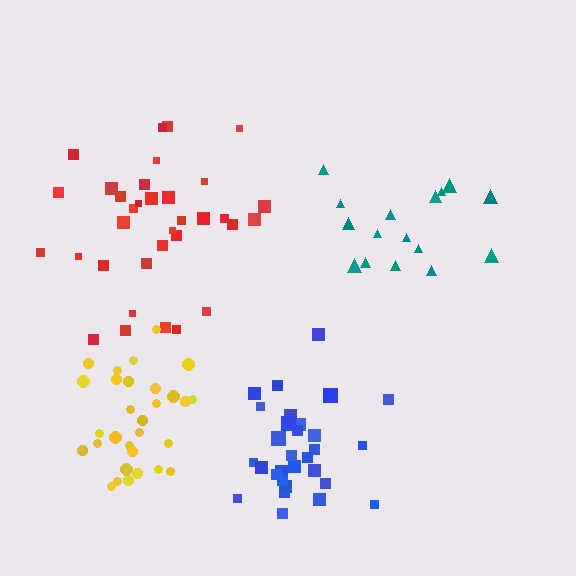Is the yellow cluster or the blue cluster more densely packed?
Yellow.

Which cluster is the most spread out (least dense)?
Red.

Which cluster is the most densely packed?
Yellow.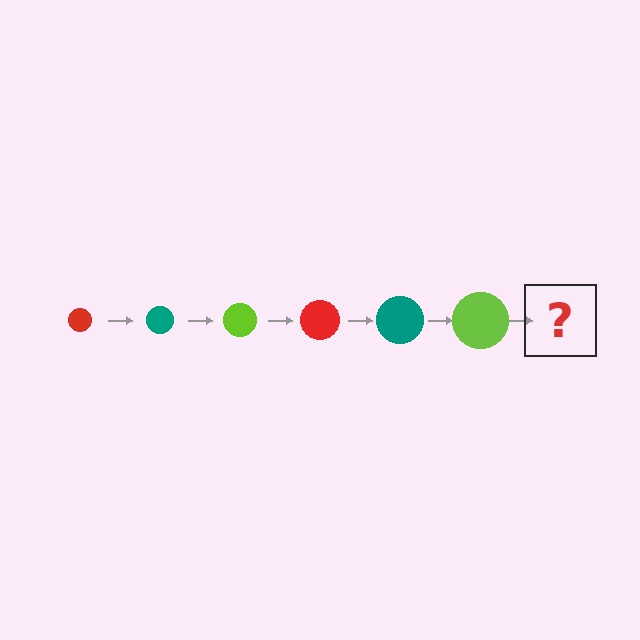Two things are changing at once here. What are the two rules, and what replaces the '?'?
The two rules are that the circle grows larger each step and the color cycles through red, teal, and lime. The '?' should be a red circle, larger than the previous one.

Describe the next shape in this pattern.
It should be a red circle, larger than the previous one.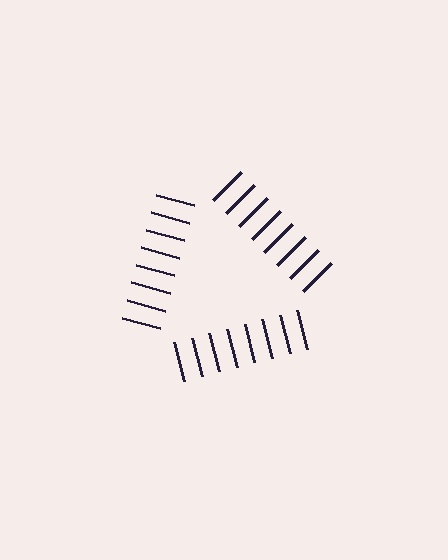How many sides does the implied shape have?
3 sides — the line-ends trace a triangle.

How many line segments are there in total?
24 — 8 along each of the 3 edges.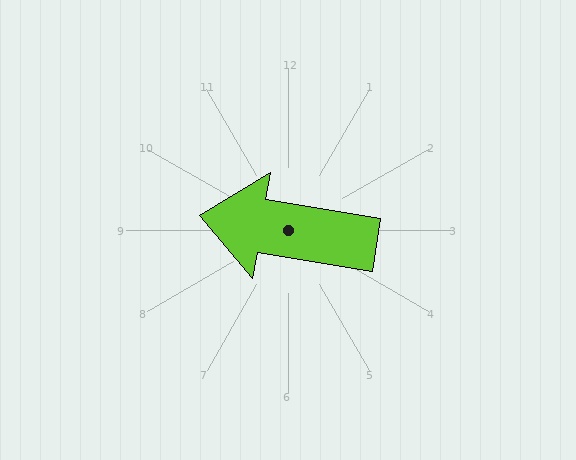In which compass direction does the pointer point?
West.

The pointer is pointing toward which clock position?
Roughly 9 o'clock.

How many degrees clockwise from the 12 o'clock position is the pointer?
Approximately 279 degrees.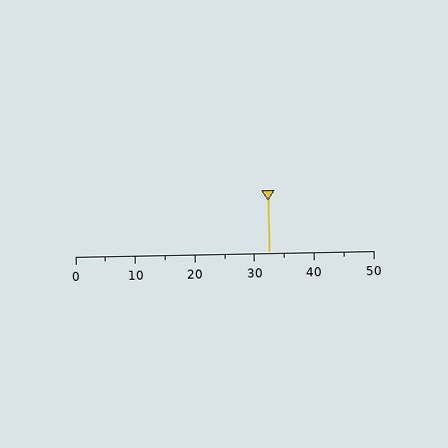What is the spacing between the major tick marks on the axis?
The major ticks are spaced 10 apart.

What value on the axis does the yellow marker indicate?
The marker indicates approximately 32.5.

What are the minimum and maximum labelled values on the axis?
The axis runs from 0 to 50.